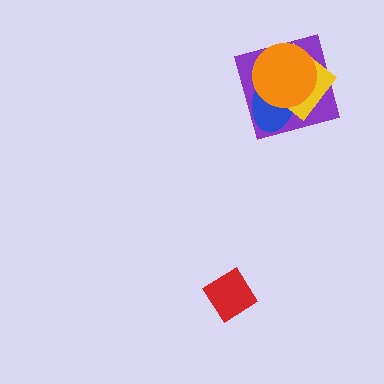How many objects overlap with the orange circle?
3 objects overlap with the orange circle.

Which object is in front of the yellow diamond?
The orange circle is in front of the yellow diamond.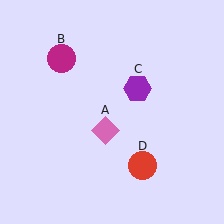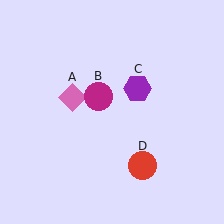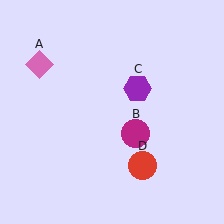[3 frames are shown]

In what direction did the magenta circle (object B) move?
The magenta circle (object B) moved down and to the right.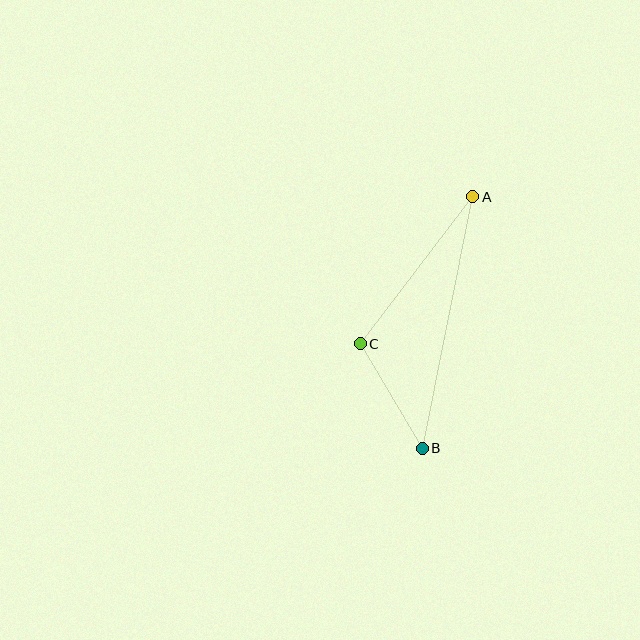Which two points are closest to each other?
Points B and C are closest to each other.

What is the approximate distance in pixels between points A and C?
The distance between A and C is approximately 185 pixels.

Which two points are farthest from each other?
Points A and B are farthest from each other.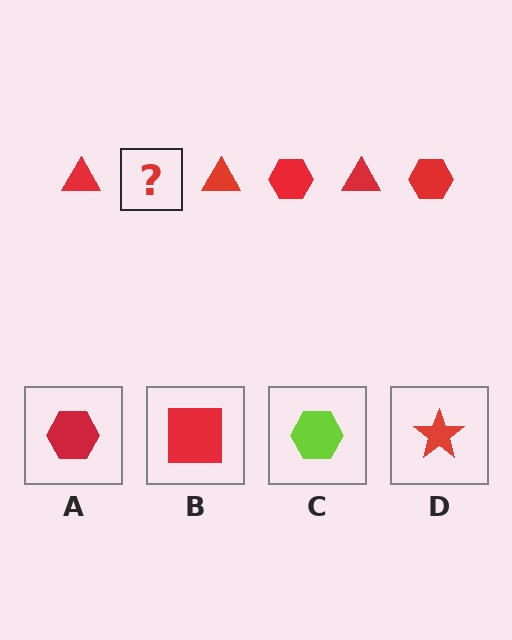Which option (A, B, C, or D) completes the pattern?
A.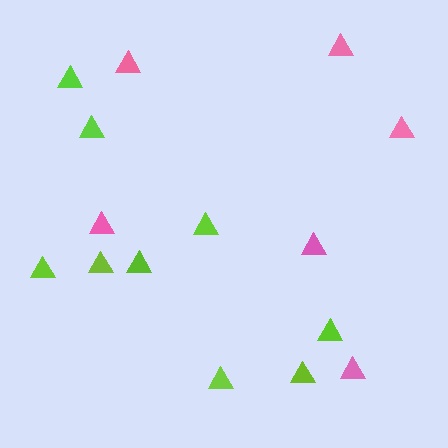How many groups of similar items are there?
There are 2 groups: one group of pink triangles (6) and one group of lime triangles (9).